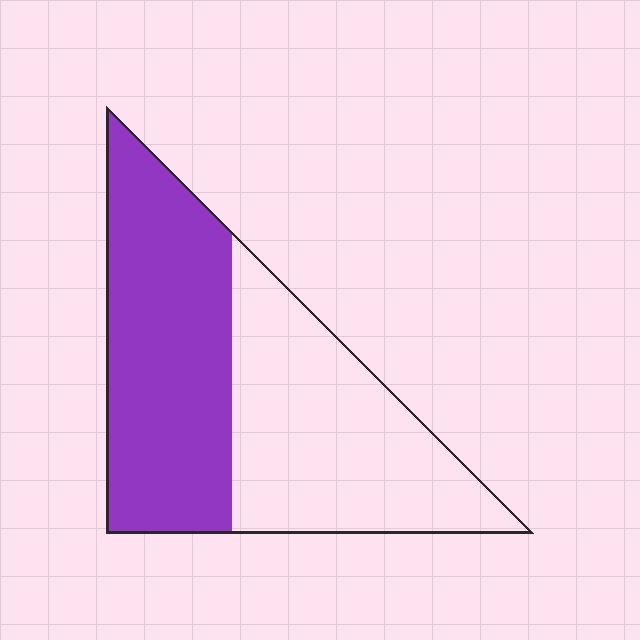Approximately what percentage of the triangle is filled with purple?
Approximately 50%.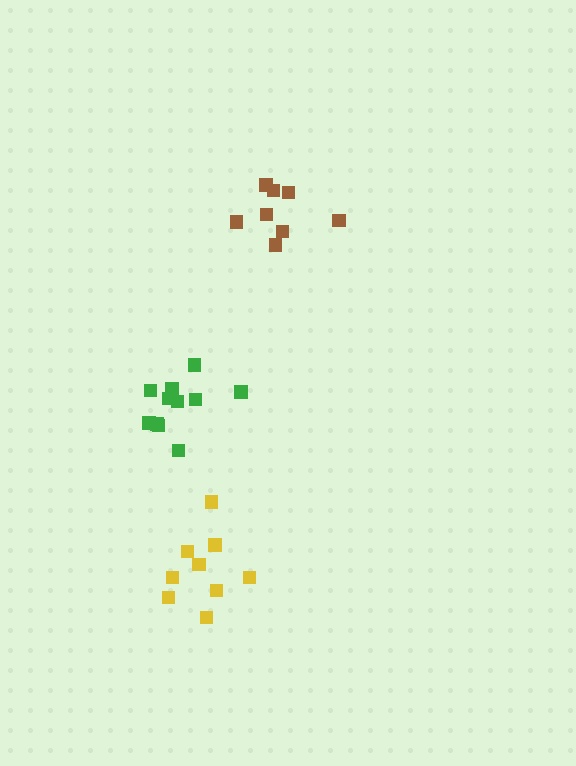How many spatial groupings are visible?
There are 3 spatial groupings.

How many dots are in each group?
Group 1: 8 dots, Group 2: 9 dots, Group 3: 11 dots (28 total).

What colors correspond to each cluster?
The clusters are colored: brown, yellow, green.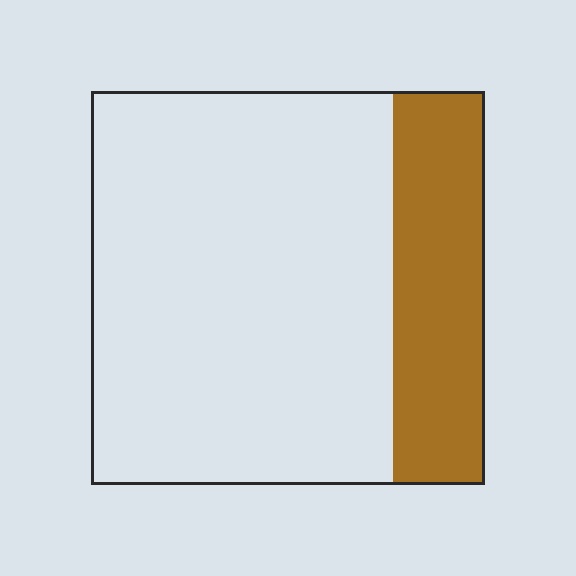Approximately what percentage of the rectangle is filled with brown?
Approximately 25%.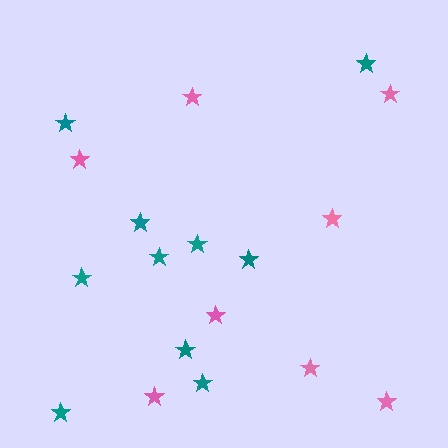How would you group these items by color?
There are 2 groups: one group of pink stars (8) and one group of teal stars (10).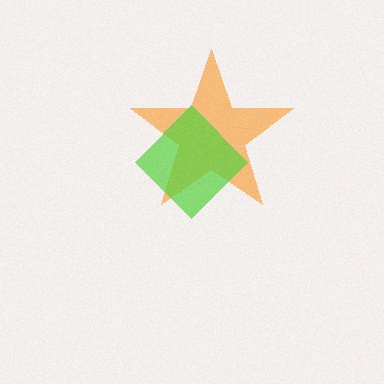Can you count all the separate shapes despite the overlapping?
Yes, there are 2 separate shapes.